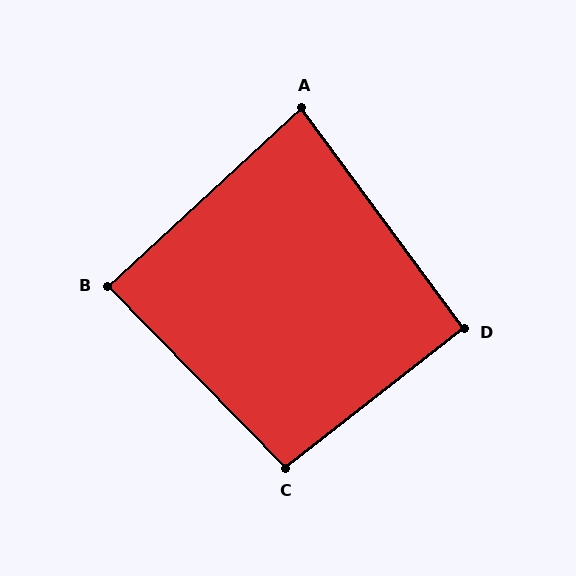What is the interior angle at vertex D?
Approximately 92 degrees (approximately right).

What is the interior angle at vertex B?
Approximately 88 degrees (approximately right).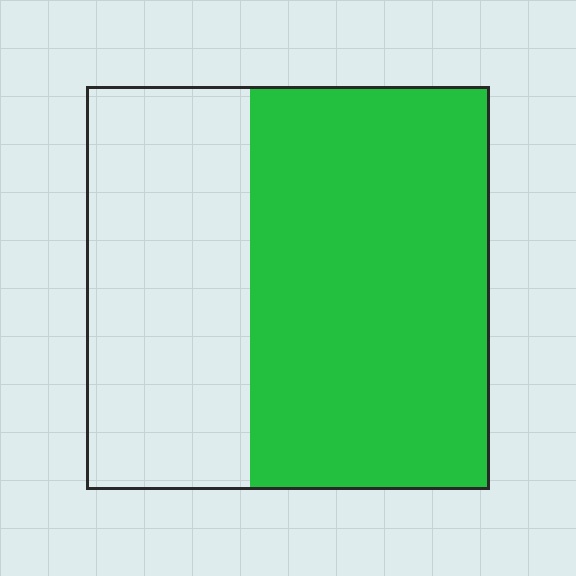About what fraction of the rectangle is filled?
About three fifths (3/5).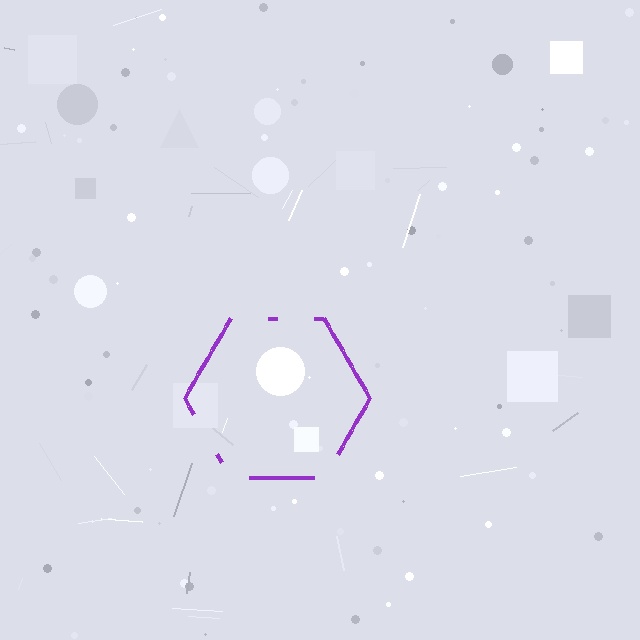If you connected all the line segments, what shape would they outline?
They would outline a hexagon.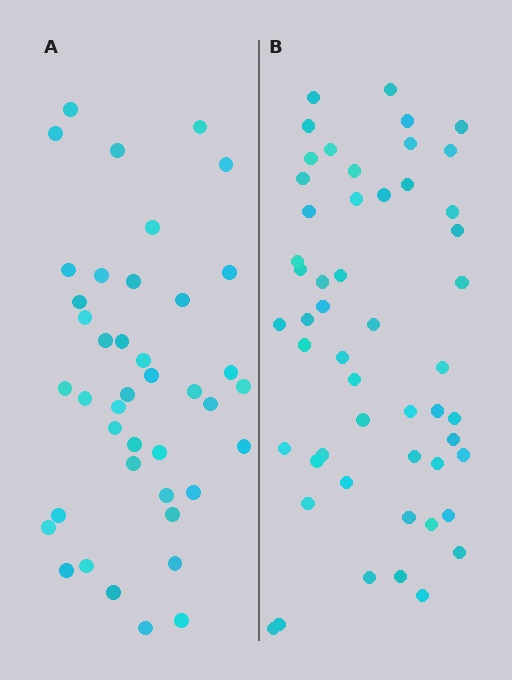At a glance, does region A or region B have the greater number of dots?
Region B (the right region) has more dots.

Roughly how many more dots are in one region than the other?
Region B has roughly 12 or so more dots than region A.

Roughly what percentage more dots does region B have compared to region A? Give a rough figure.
About 25% more.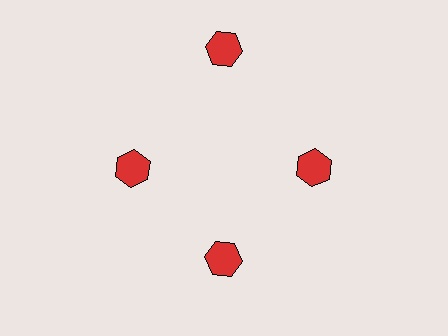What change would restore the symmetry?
The symmetry would be restored by moving it inward, back onto the ring so that all 4 hexagons sit at equal angles and equal distance from the center.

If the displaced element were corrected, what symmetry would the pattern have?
It would have 4-fold rotational symmetry — the pattern would map onto itself every 90 degrees.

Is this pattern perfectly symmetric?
No. The 4 red hexagons are arranged in a ring, but one element near the 12 o'clock position is pushed outward from the center, breaking the 4-fold rotational symmetry.